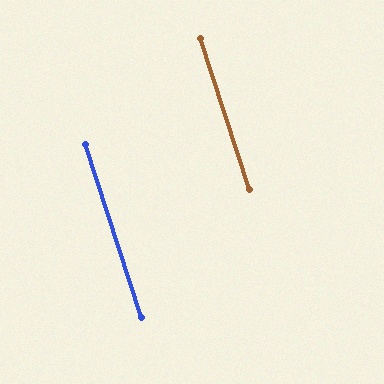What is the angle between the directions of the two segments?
Approximately 0 degrees.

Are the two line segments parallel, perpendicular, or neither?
Parallel — their directions differ by only 0.2°.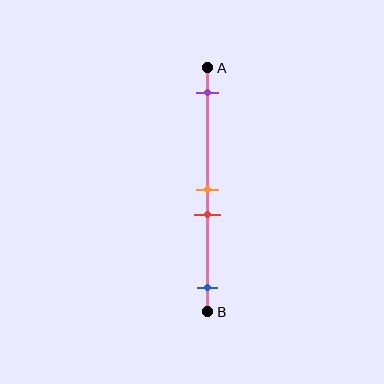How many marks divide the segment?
There are 4 marks dividing the segment.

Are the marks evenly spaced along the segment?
No, the marks are not evenly spaced.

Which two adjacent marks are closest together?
The orange and red marks are the closest adjacent pair.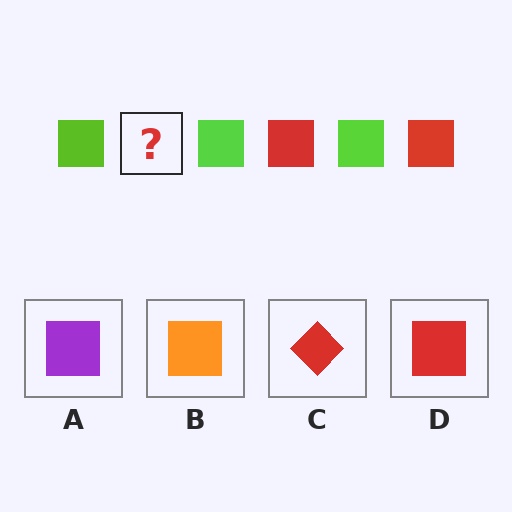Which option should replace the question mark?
Option D.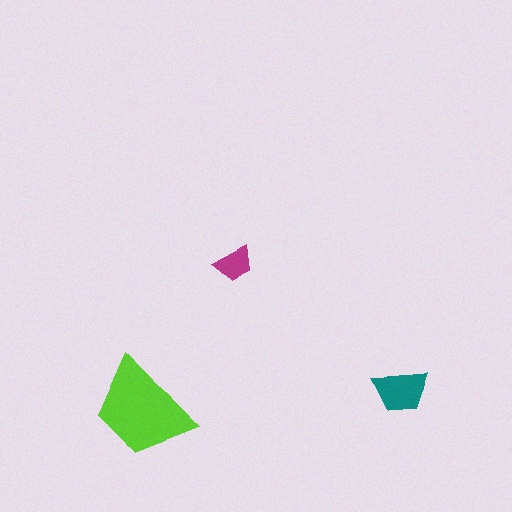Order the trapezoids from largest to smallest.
the lime one, the teal one, the magenta one.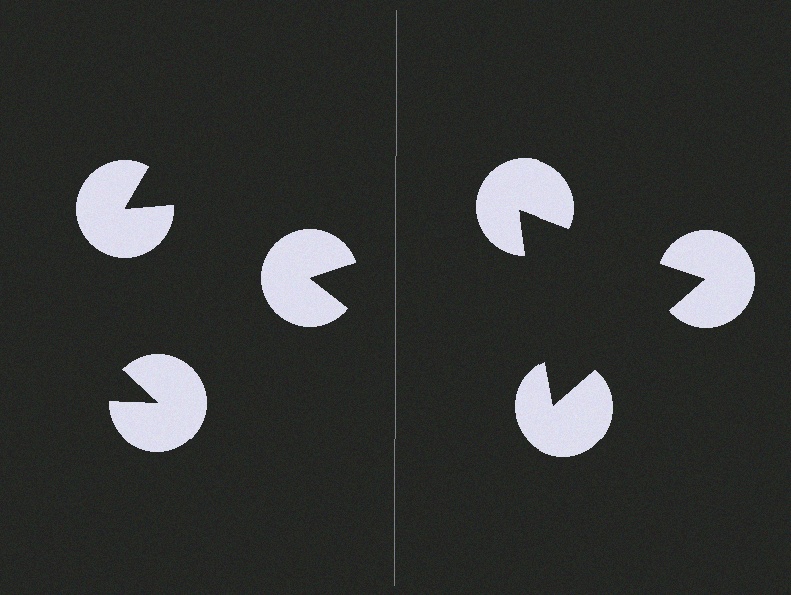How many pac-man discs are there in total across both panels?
6 — 3 on each side.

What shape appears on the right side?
An illusory triangle.